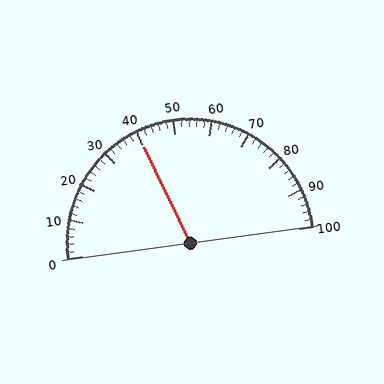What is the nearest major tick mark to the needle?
The nearest major tick mark is 40.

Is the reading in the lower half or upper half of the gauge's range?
The reading is in the lower half of the range (0 to 100).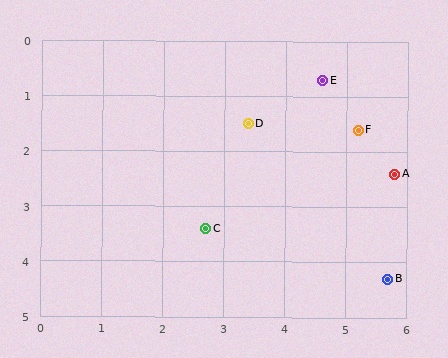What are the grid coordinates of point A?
Point A is at approximately (5.8, 2.4).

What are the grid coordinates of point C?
Point C is at approximately (2.7, 3.4).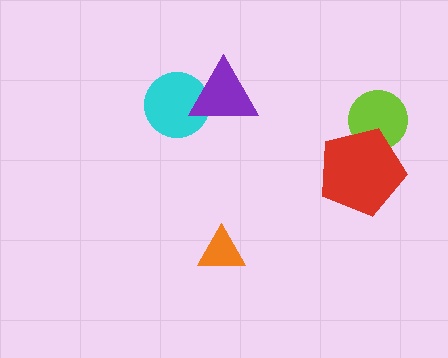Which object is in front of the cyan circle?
The purple triangle is in front of the cyan circle.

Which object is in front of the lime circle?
The red pentagon is in front of the lime circle.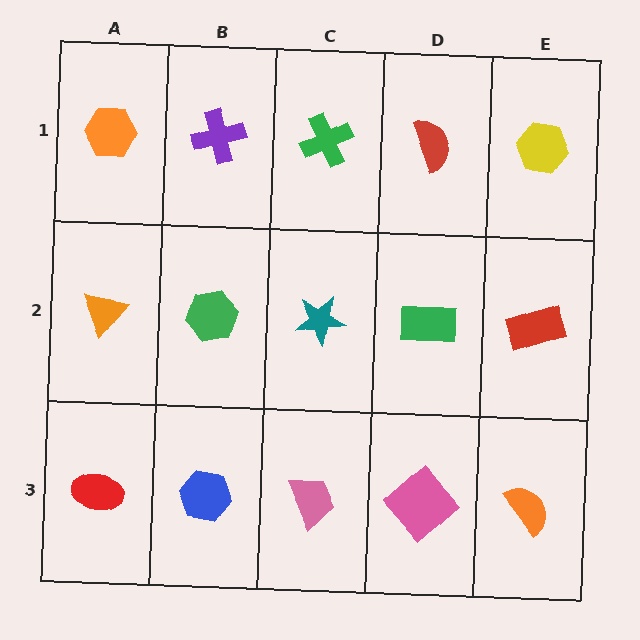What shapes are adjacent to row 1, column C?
A teal star (row 2, column C), a purple cross (row 1, column B), a red semicircle (row 1, column D).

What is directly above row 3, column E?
A red rectangle.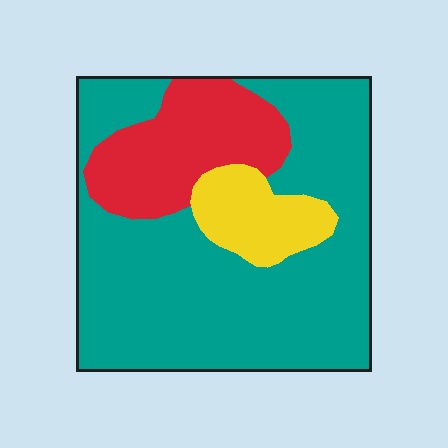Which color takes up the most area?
Teal, at roughly 70%.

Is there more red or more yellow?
Red.